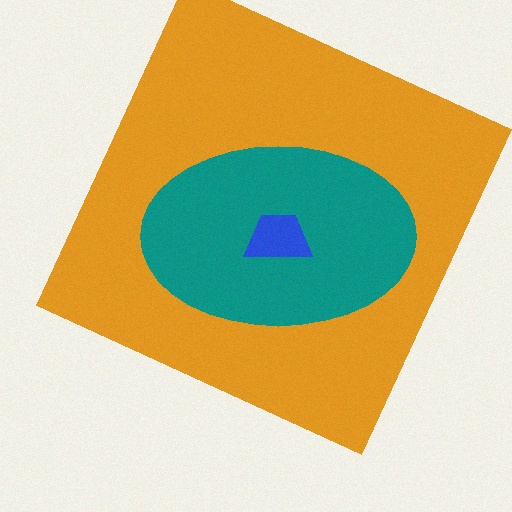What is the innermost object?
The blue trapezoid.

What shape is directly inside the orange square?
The teal ellipse.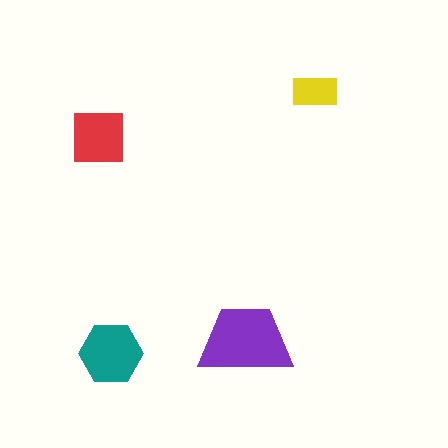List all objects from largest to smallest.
The purple trapezoid, the teal hexagon, the red square, the yellow rectangle.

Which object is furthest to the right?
The yellow rectangle is rightmost.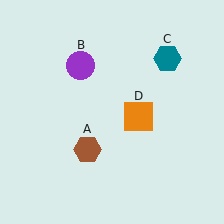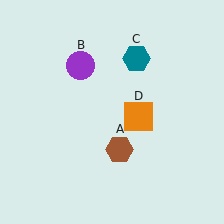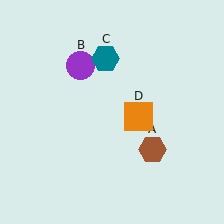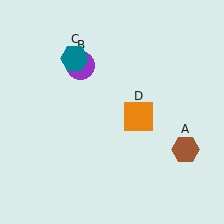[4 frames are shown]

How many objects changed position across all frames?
2 objects changed position: brown hexagon (object A), teal hexagon (object C).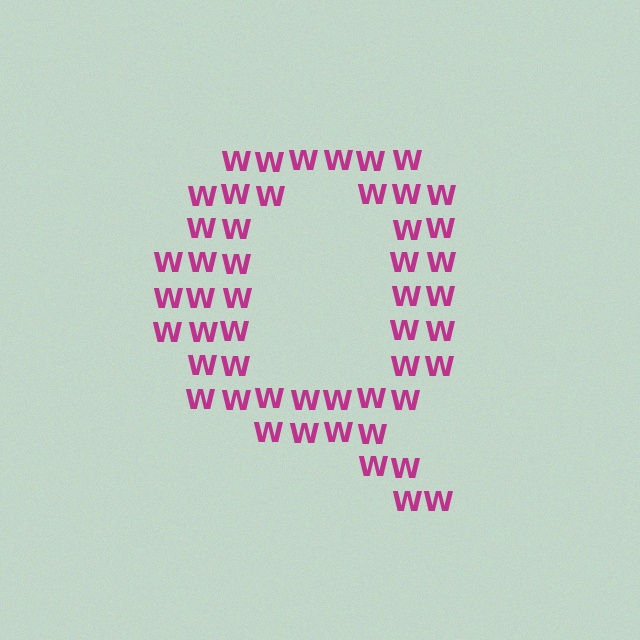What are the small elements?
The small elements are letter W's.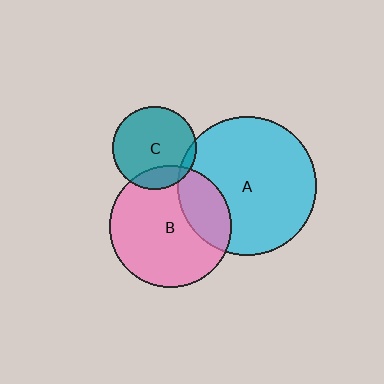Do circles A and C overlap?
Yes.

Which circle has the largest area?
Circle A (cyan).